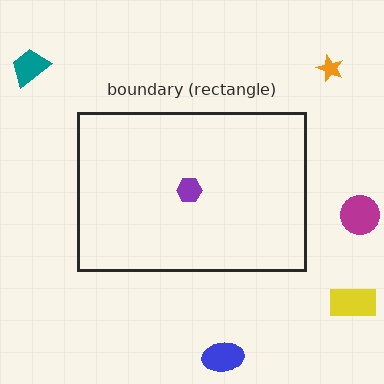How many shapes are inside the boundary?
1 inside, 5 outside.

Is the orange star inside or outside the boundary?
Outside.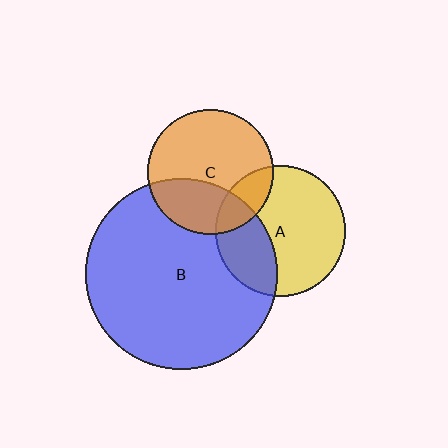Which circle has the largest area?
Circle B (blue).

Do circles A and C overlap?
Yes.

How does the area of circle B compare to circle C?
Approximately 2.3 times.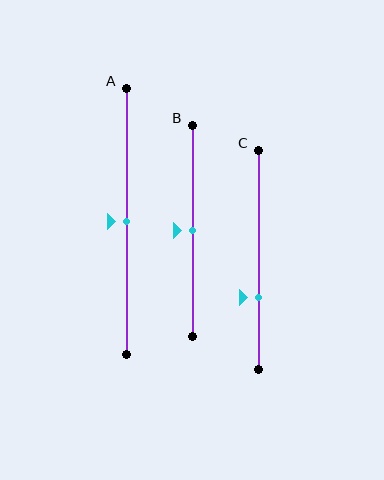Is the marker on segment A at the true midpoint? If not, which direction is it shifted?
Yes, the marker on segment A is at the true midpoint.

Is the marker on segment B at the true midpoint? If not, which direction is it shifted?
Yes, the marker on segment B is at the true midpoint.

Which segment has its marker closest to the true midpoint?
Segment A has its marker closest to the true midpoint.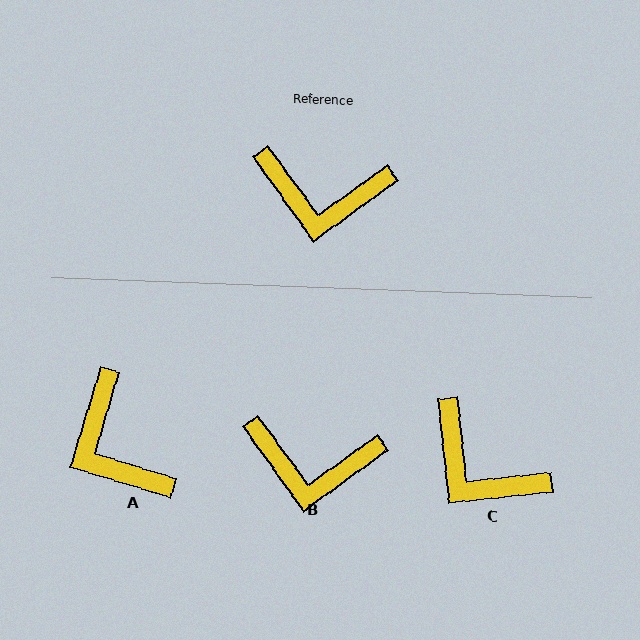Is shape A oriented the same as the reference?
No, it is off by about 53 degrees.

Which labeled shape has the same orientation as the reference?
B.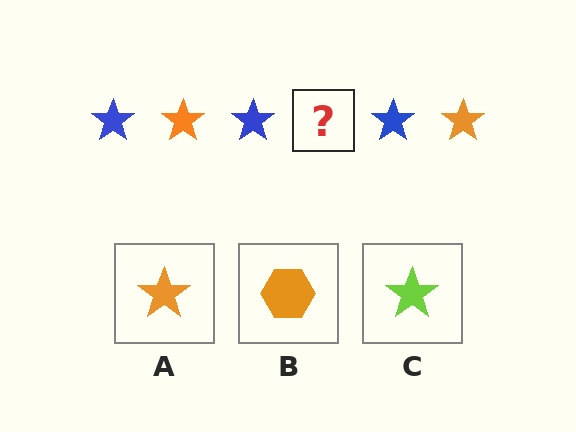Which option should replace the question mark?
Option A.